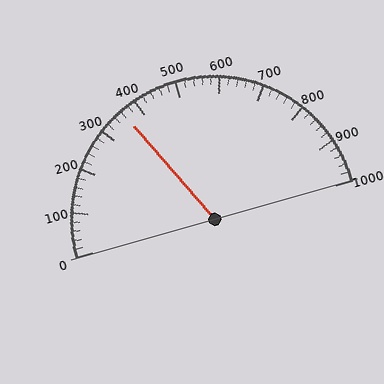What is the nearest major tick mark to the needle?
The nearest major tick mark is 400.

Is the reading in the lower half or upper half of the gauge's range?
The reading is in the lower half of the range (0 to 1000).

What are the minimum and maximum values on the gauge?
The gauge ranges from 0 to 1000.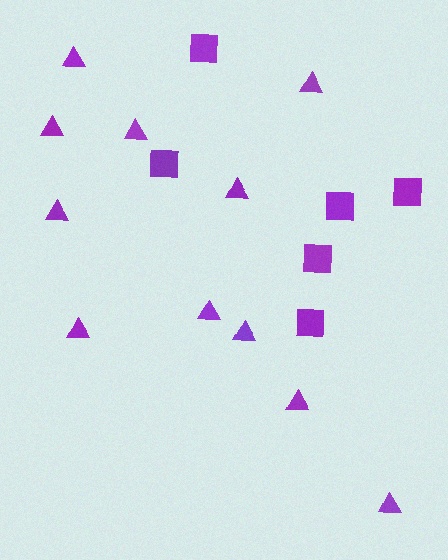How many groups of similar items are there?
There are 2 groups: one group of triangles (11) and one group of squares (6).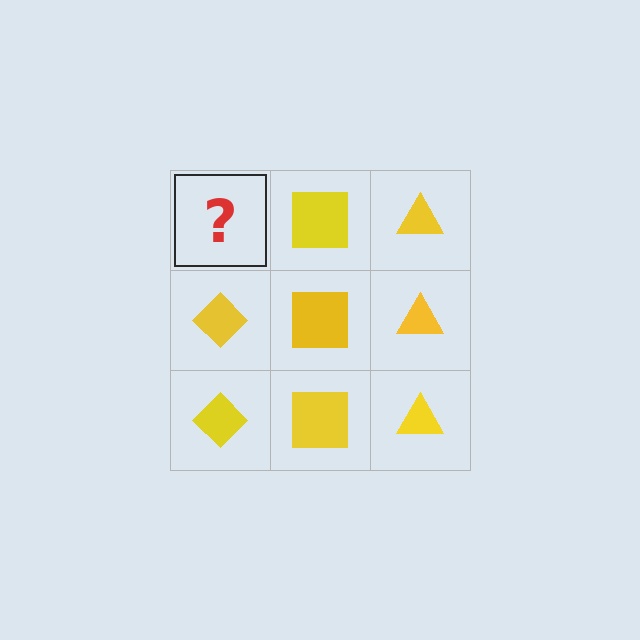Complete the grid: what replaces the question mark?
The question mark should be replaced with a yellow diamond.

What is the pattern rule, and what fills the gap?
The rule is that each column has a consistent shape. The gap should be filled with a yellow diamond.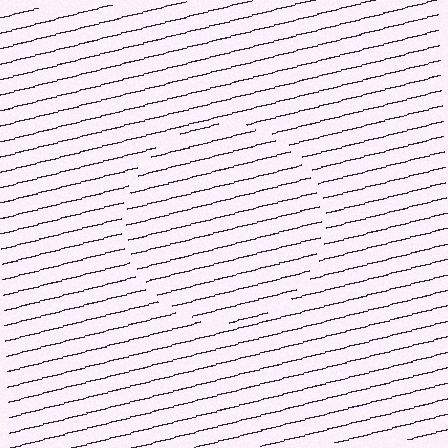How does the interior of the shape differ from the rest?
The interior of the shape contains the same grating, shifted by half a period — the contour is defined by the phase discontinuity where line-ends from the inner and outer gratings abut.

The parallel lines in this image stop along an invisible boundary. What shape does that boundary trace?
An illusory circle. The interior of the shape contains the same grating, shifted by half a period — the contour is defined by the phase discontinuity where line-ends from the inner and outer gratings abut.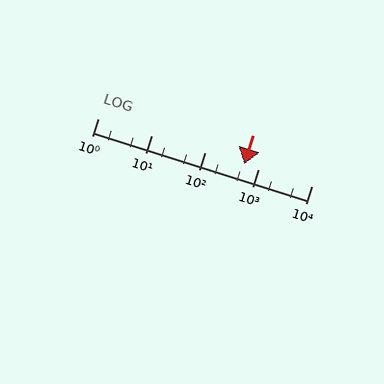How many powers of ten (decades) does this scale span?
The scale spans 4 decades, from 1 to 10000.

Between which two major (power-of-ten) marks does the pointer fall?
The pointer is between 100 and 1000.